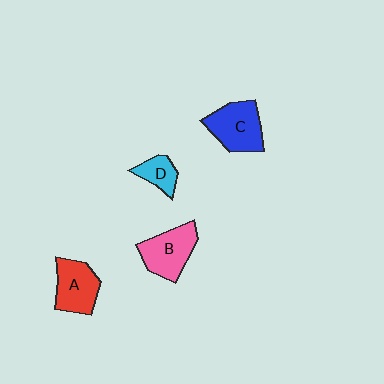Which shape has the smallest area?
Shape D (cyan).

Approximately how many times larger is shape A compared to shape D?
Approximately 1.8 times.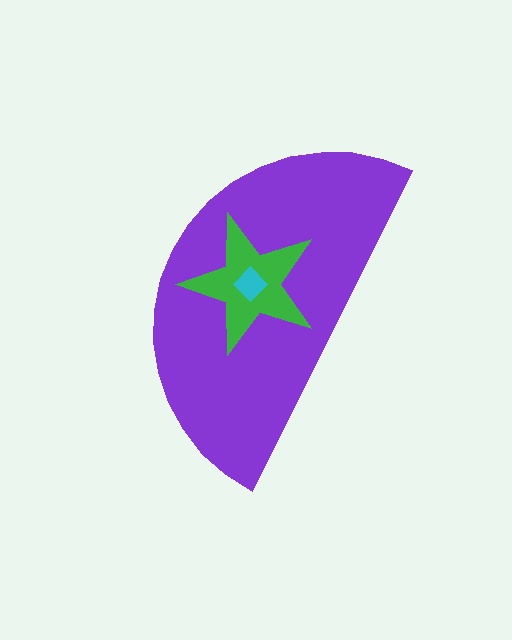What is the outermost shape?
The purple semicircle.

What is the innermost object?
The cyan diamond.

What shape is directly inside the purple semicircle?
The green star.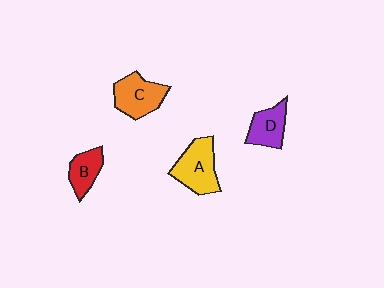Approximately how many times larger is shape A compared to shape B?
Approximately 1.6 times.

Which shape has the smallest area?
Shape B (red).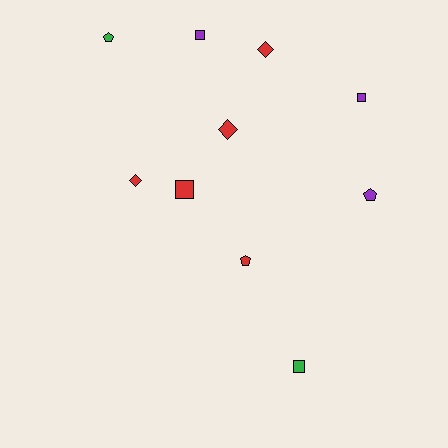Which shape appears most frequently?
Square, with 4 objects.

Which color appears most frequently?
Red, with 5 objects.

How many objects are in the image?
There are 10 objects.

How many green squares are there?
There is 1 green square.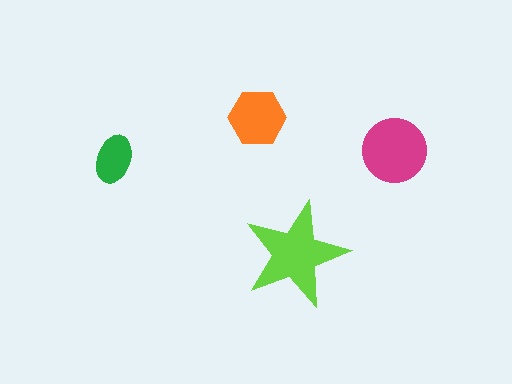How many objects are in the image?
There are 4 objects in the image.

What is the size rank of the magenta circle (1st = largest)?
2nd.